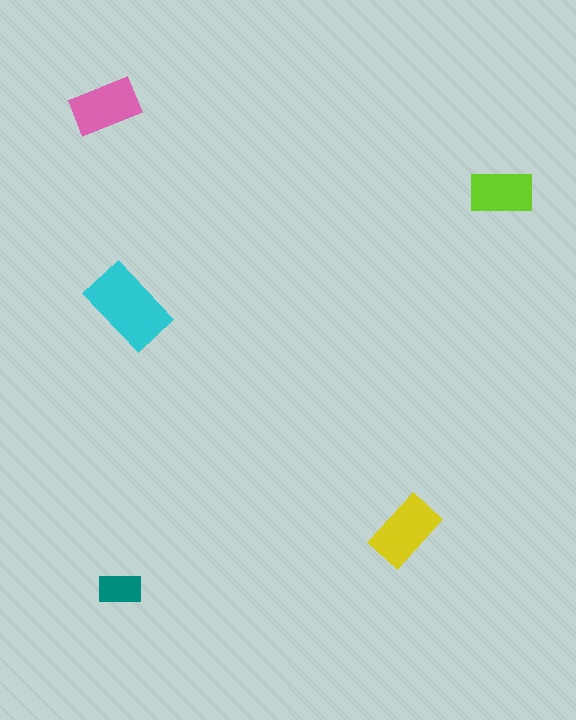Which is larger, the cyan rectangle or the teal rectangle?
The cyan one.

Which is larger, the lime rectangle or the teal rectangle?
The lime one.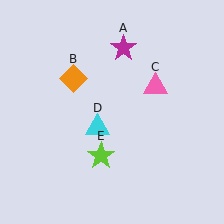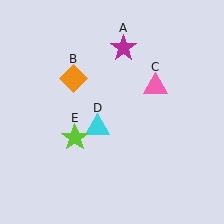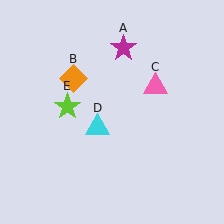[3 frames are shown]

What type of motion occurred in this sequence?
The lime star (object E) rotated clockwise around the center of the scene.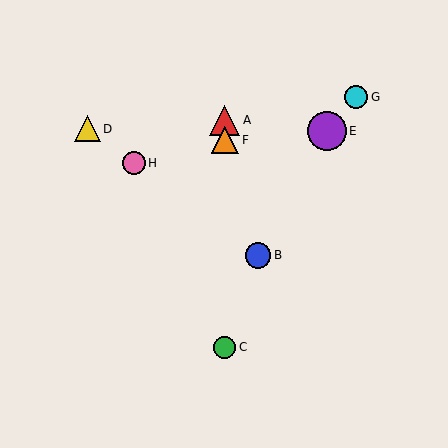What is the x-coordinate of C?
Object C is at x≈225.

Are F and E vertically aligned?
No, F is at x≈225 and E is at x≈327.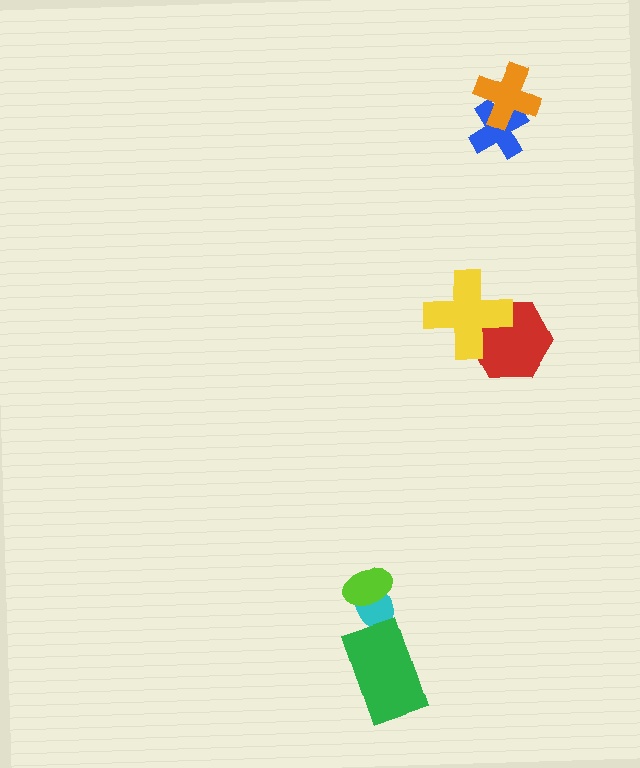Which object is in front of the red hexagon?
The yellow cross is in front of the red hexagon.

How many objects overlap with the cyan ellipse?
1 object overlaps with the cyan ellipse.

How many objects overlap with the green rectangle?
0 objects overlap with the green rectangle.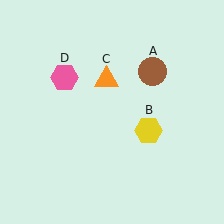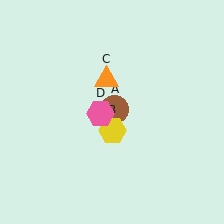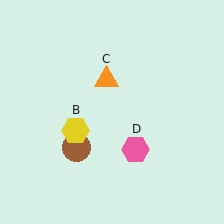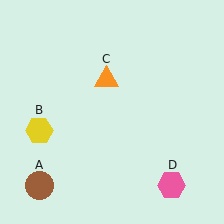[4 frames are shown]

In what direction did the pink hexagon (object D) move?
The pink hexagon (object D) moved down and to the right.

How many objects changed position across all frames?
3 objects changed position: brown circle (object A), yellow hexagon (object B), pink hexagon (object D).